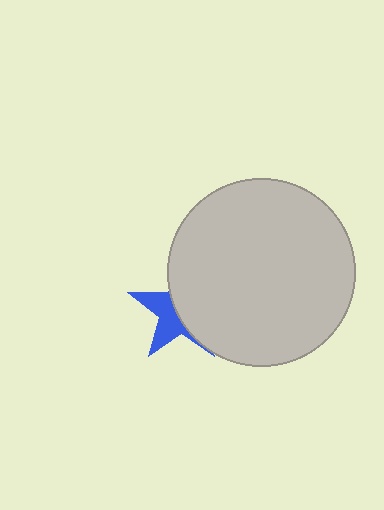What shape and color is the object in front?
The object in front is a light gray circle.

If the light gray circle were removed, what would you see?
You would see the complete blue star.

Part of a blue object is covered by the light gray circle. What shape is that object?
It is a star.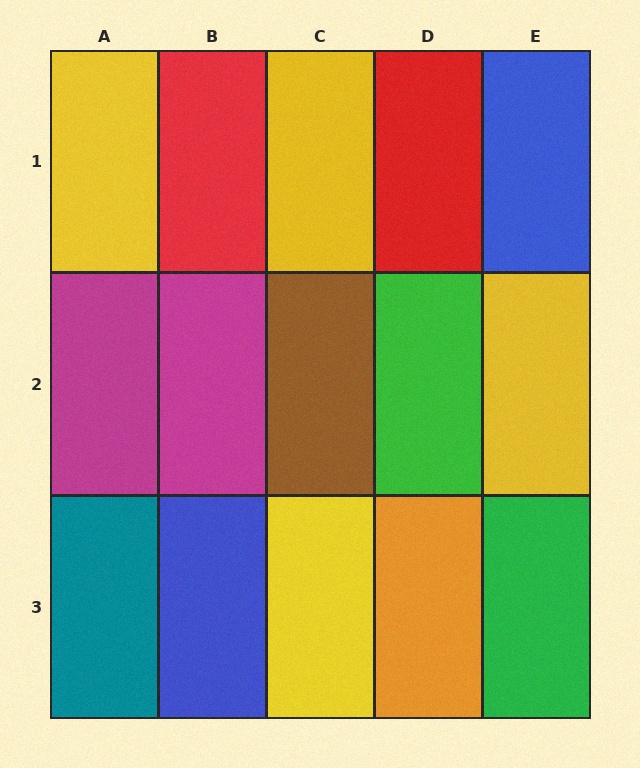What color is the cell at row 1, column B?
Red.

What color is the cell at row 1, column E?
Blue.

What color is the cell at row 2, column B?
Magenta.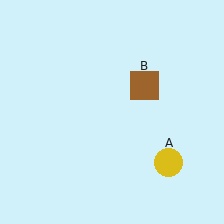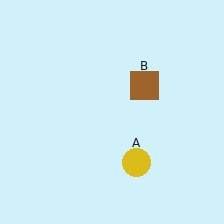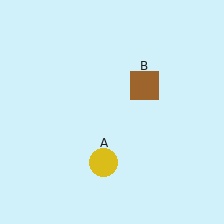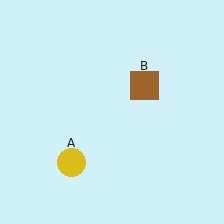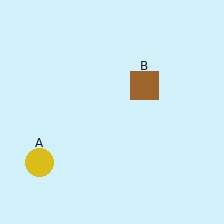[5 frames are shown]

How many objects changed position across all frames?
1 object changed position: yellow circle (object A).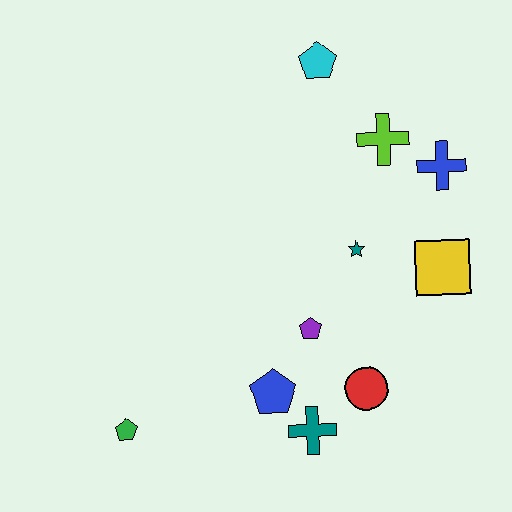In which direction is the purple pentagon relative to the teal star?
The purple pentagon is below the teal star.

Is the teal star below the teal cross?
No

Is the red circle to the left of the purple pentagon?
No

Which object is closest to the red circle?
The teal cross is closest to the red circle.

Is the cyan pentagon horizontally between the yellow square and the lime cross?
No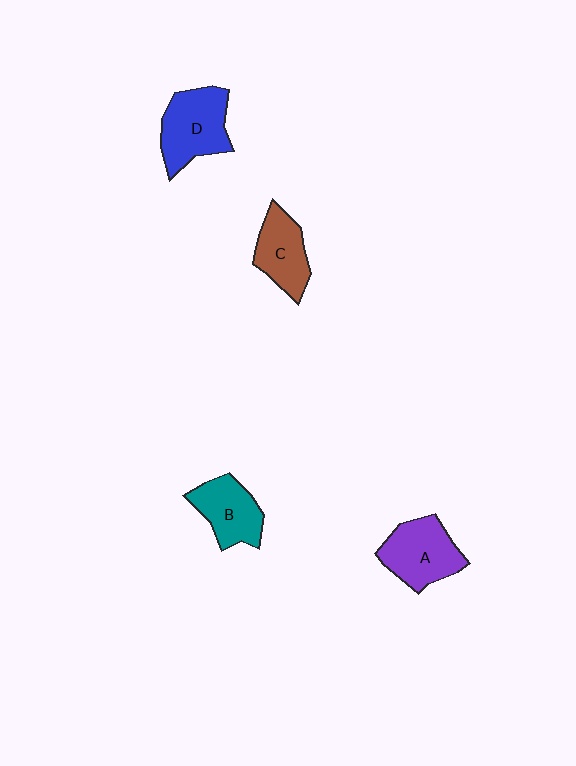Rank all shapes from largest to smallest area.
From largest to smallest: D (blue), A (purple), B (teal), C (brown).